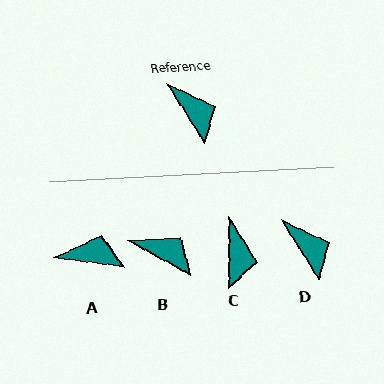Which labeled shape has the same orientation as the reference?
D.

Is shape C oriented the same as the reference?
No, it is off by about 32 degrees.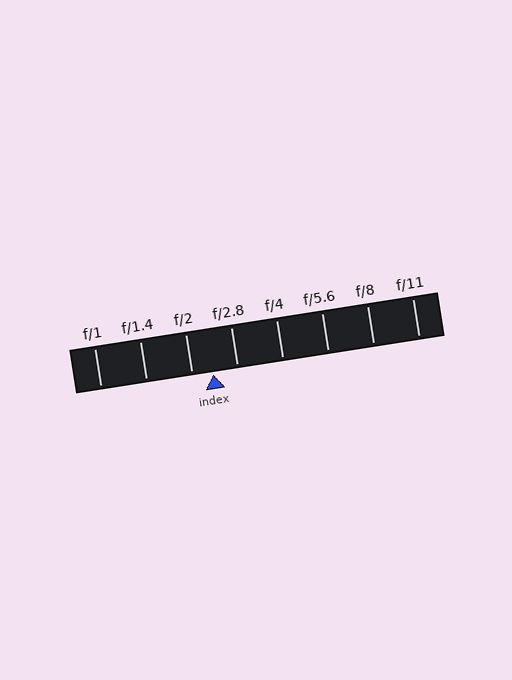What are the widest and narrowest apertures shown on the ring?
The widest aperture shown is f/1 and the narrowest is f/11.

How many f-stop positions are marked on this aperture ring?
There are 8 f-stop positions marked.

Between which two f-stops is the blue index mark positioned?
The index mark is between f/2 and f/2.8.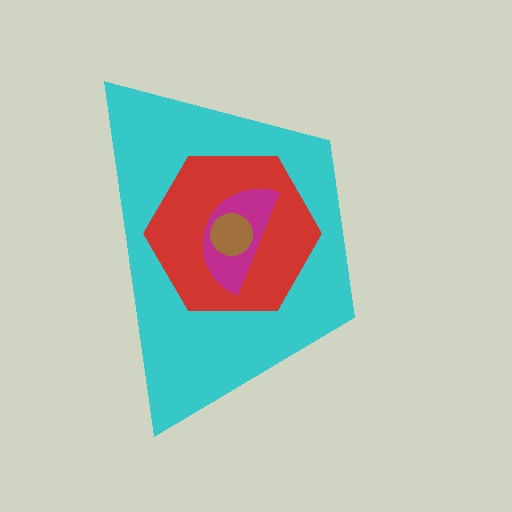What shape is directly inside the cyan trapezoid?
The red hexagon.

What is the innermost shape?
The brown circle.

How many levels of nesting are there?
4.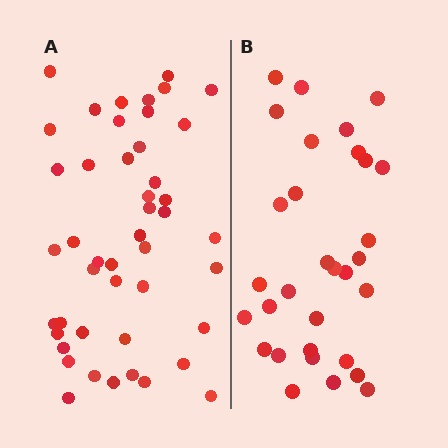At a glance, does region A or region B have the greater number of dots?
Region A (the left region) has more dots.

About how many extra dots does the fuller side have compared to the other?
Region A has approximately 15 more dots than region B.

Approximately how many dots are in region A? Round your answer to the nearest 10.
About 50 dots. (The exact count is 46, which rounds to 50.)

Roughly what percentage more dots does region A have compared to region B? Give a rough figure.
About 50% more.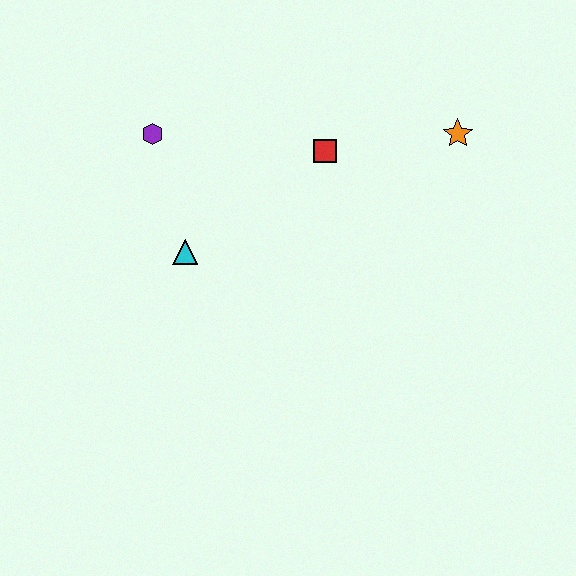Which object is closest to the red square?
The orange star is closest to the red square.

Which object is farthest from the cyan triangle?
The orange star is farthest from the cyan triangle.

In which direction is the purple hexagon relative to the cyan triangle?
The purple hexagon is above the cyan triangle.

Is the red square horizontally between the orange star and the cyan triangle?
Yes